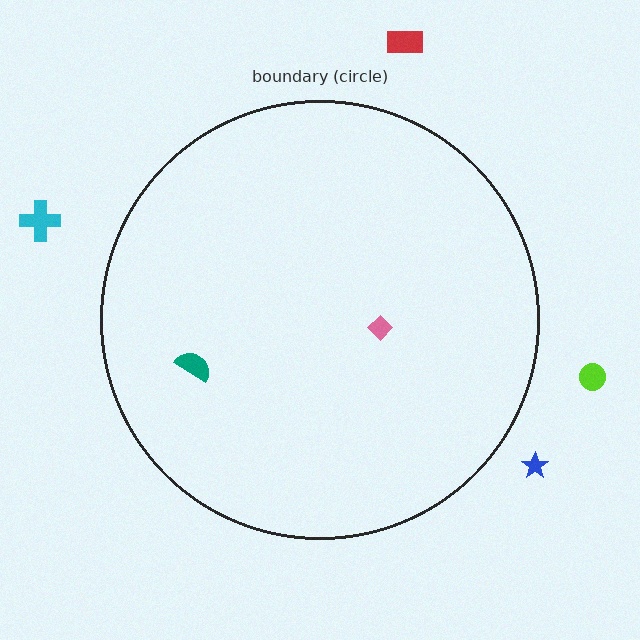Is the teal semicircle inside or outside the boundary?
Inside.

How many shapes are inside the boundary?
2 inside, 4 outside.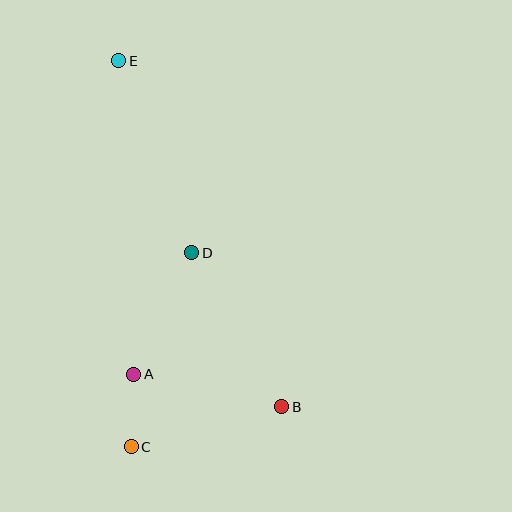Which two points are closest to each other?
Points A and C are closest to each other.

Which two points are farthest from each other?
Points C and E are farthest from each other.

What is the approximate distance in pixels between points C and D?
The distance between C and D is approximately 203 pixels.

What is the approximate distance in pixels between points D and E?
The distance between D and E is approximately 205 pixels.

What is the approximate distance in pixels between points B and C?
The distance between B and C is approximately 156 pixels.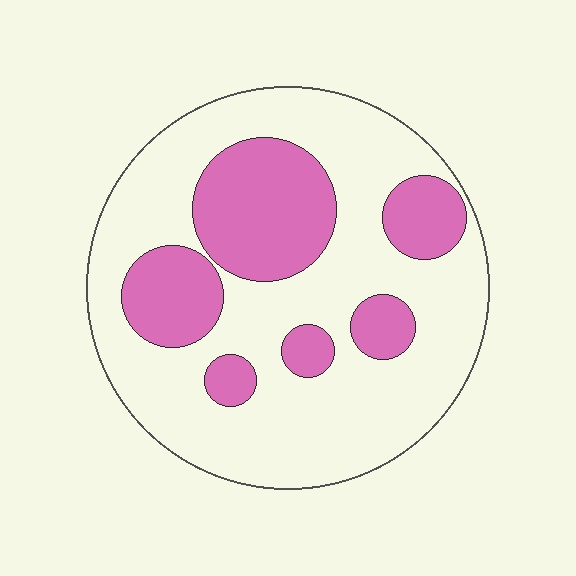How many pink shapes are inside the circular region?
6.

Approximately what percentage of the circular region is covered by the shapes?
Approximately 30%.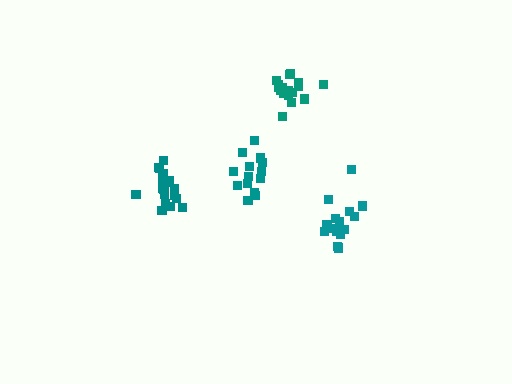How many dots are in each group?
Group 1: 14 dots, Group 2: 18 dots, Group 3: 17 dots, Group 4: 19 dots (68 total).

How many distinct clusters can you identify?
There are 4 distinct clusters.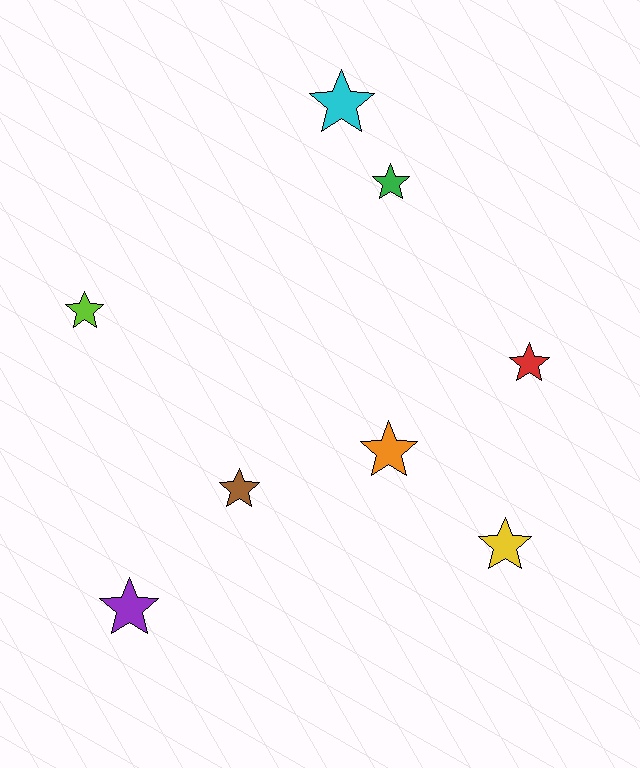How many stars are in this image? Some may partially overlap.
There are 8 stars.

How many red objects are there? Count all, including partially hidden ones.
There is 1 red object.